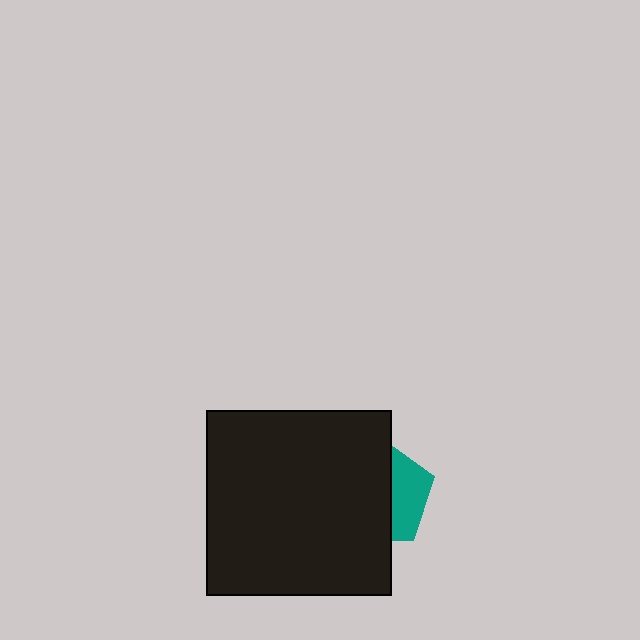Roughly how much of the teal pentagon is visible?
A small part of it is visible (roughly 36%).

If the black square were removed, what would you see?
You would see the complete teal pentagon.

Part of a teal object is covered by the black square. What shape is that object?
It is a pentagon.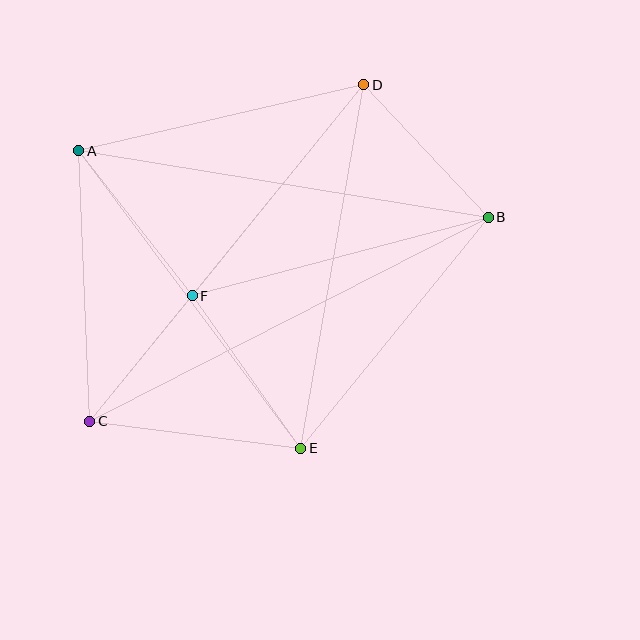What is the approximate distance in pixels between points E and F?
The distance between E and F is approximately 187 pixels.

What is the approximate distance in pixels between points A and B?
The distance between A and B is approximately 415 pixels.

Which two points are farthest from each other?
Points B and C are farthest from each other.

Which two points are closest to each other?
Points C and F are closest to each other.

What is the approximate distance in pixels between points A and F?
The distance between A and F is approximately 184 pixels.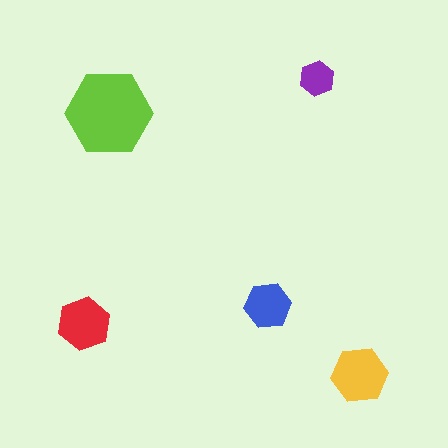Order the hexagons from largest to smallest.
the lime one, the yellow one, the red one, the blue one, the purple one.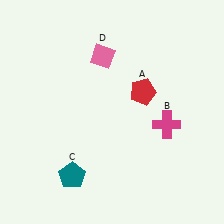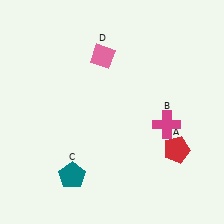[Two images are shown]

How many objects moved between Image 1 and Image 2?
1 object moved between the two images.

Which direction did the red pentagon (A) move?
The red pentagon (A) moved down.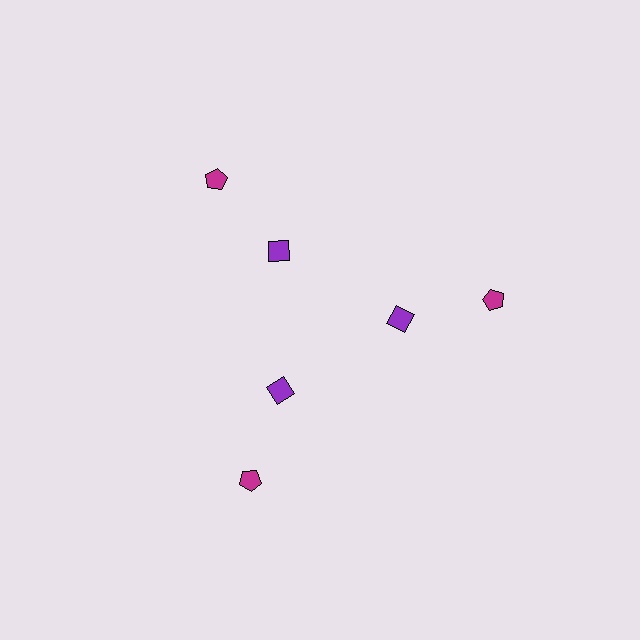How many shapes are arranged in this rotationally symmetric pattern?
There are 6 shapes, arranged in 3 groups of 2.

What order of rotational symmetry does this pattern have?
This pattern has 3-fold rotational symmetry.